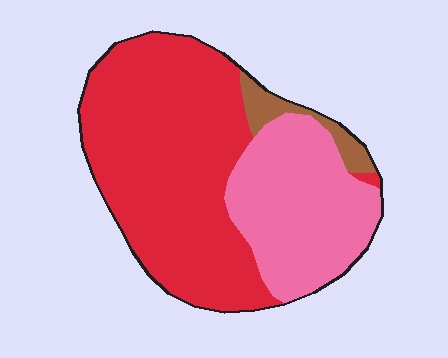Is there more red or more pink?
Red.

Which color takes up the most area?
Red, at roughly 60%.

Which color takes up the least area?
Brown, at roughly 5%.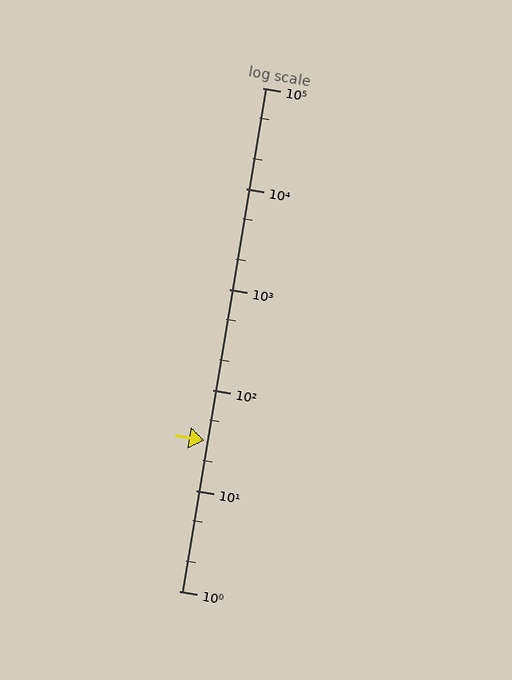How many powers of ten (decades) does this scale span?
The scale spans 5 decades, from 1 to 100000.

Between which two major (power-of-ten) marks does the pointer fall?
The pointer is between 10 and 100.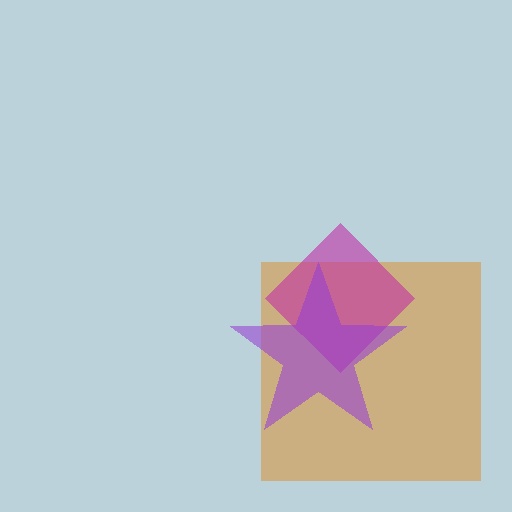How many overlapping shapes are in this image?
There are 3 overlapping shapes in the image.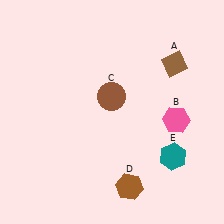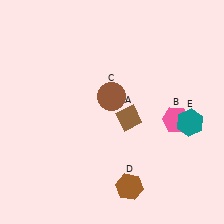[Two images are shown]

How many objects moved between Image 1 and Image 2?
2 objects moved between the two images.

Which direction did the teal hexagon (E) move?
The teal hexagon (E) moved up.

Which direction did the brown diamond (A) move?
The brown diamond (A) moved down.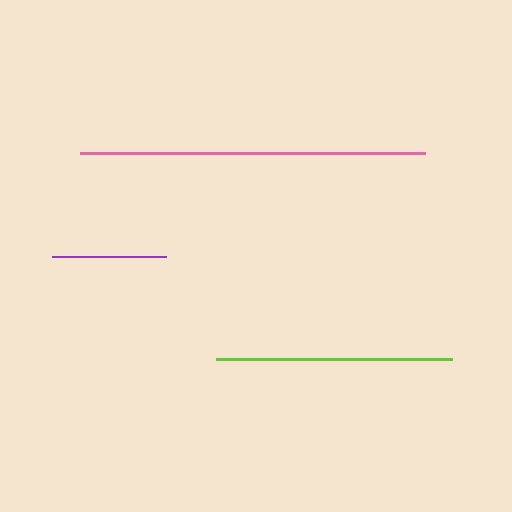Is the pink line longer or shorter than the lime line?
The pink line is longer than the lime line.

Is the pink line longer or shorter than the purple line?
The pink line is longer than the purple line.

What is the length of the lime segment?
The lime segment is approximately 236 pixels long.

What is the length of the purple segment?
The purple segment is approximately 115 pixels long.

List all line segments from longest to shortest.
From longest to shortest: pink, lime, purple.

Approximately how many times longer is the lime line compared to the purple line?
The lime line is approximately 2.1 times the length of the purple line.